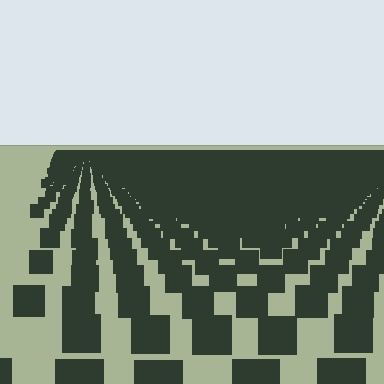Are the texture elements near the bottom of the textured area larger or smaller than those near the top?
Larger. Near the bottom, elements are closer to the viewer and appear at a bigger on-screen size.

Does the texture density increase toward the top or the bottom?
Density increases toward the top.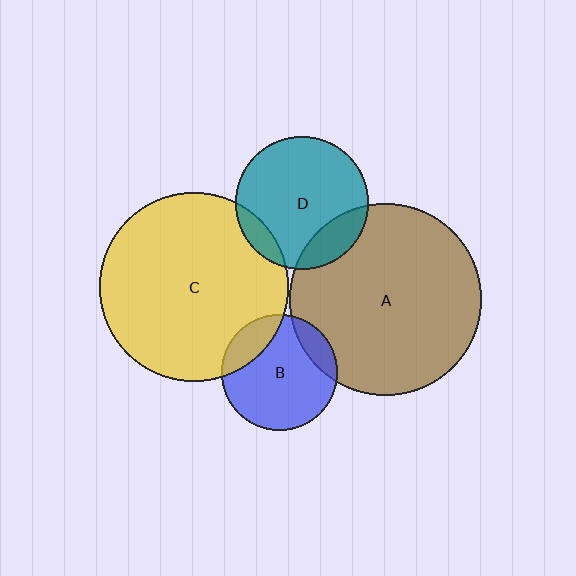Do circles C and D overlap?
Yes.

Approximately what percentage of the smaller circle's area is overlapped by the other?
Approximately 10%.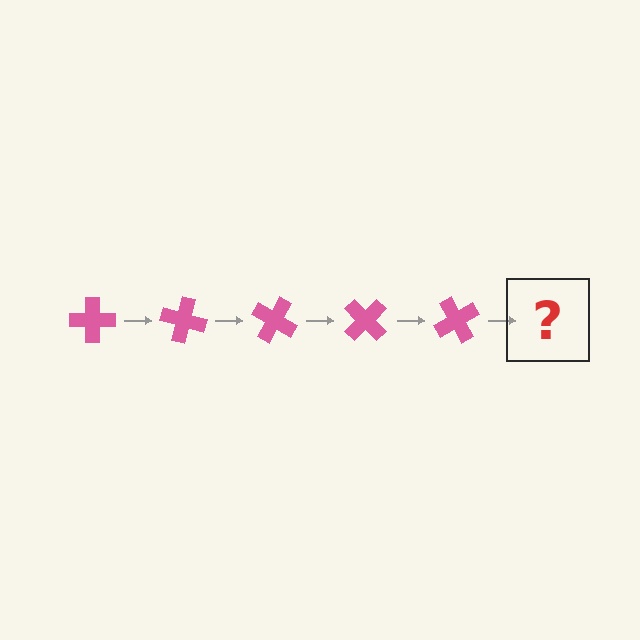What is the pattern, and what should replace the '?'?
The pattern is that the cross rotates 15 degrees each step. The '?' should be a pink cross rotated 75 degrees.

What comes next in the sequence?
The next element should be a pink cross rotated 75 degrees.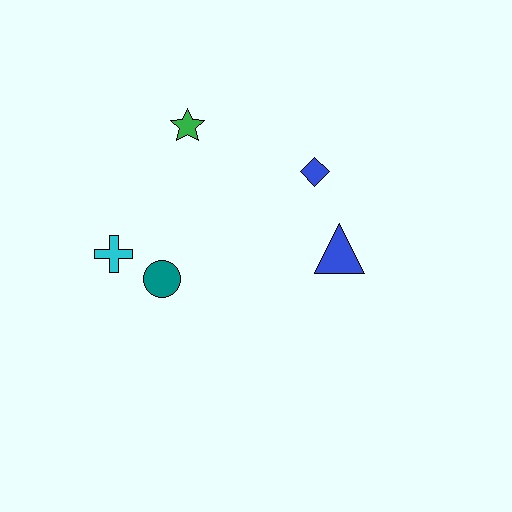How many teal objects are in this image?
There is 1 teal object.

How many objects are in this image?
There are 5 objects.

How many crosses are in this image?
There is 1 cross.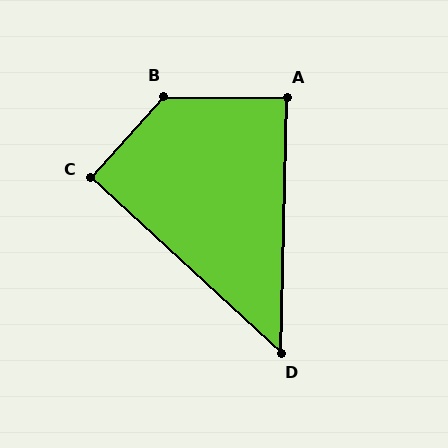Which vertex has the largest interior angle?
B, at approximately 131 degrees.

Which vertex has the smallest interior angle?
D, at approximately 49 degrees.